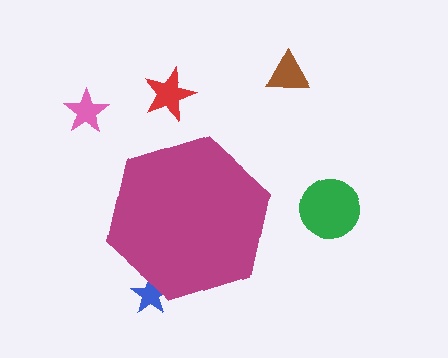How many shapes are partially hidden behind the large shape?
1 shape is partially hidden.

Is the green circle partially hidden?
No, the green circle is fully visible.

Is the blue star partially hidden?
Yes, the blue star is partially hidden behind the magenta hexagon.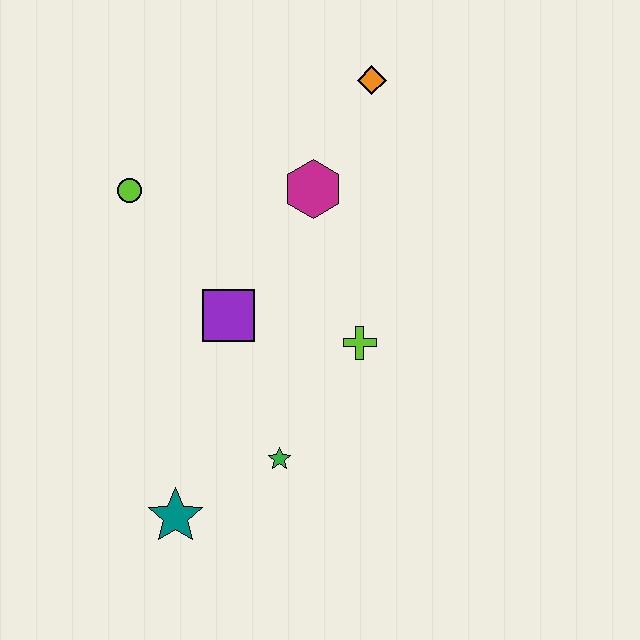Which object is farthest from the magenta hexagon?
The teal star is farthest from the magenta hexagon.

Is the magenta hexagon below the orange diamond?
Yes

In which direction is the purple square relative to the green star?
The purple square is above the green star.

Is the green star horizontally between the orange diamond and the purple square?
Yes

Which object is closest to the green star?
The teal star is closest to the green star.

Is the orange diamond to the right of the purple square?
Yes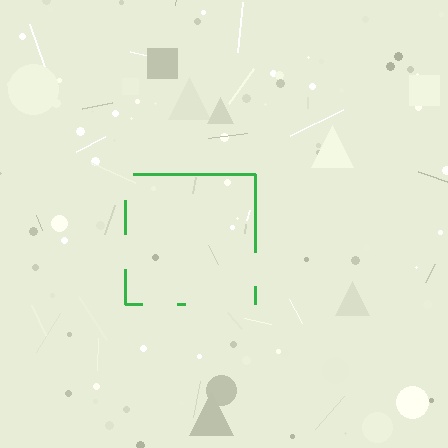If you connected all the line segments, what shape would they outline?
They would outline a square.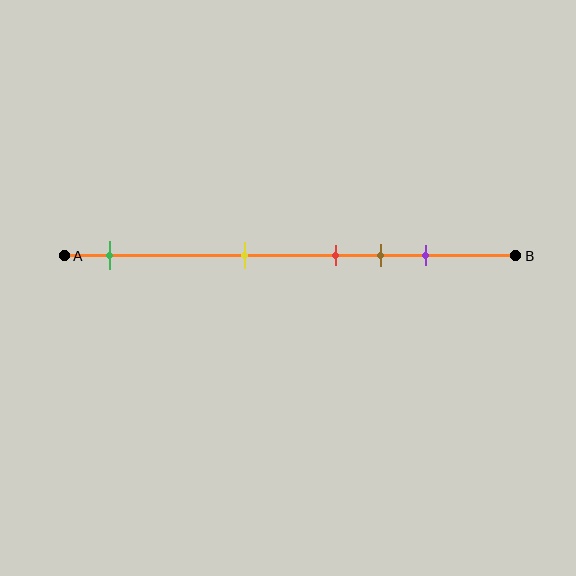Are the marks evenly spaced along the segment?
No, the marks are not evenly spaced.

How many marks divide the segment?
There are 5 marks dividing the segment.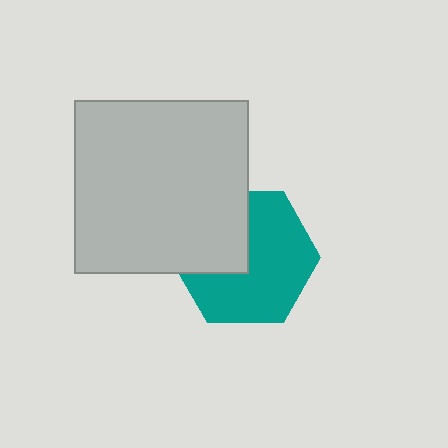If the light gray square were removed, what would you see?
You would see the complete teal hexagon.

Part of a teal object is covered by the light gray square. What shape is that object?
It is a hexagon.